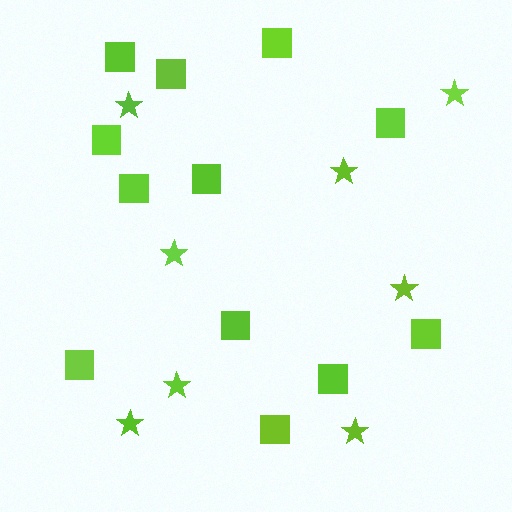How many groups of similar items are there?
There are 2 groups: one group of stars (8) and one group of squares (12).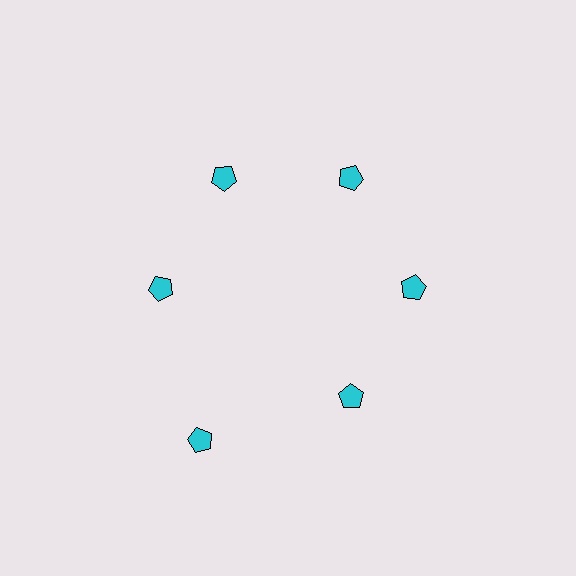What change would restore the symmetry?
The symmetry would be restored by moving it inward, back onto the ring so that all 6 pentagons sit at equal angles and equal distance from the center.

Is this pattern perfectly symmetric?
No. The 6 cyan pentagons are arranged in a ring, but one element near the 7 o'clock position is pushed outward from the center, breaking the 6-fold rotational symmetry.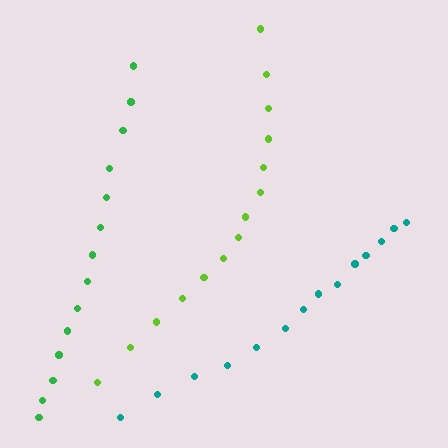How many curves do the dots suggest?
There are 3 distinct paths.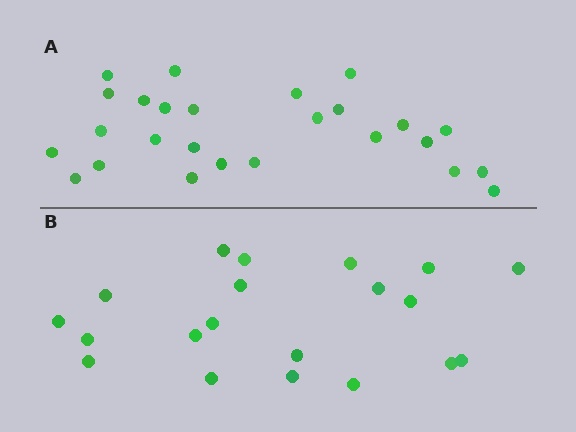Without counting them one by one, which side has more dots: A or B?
Region A (the top region) has more dots.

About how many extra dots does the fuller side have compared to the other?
Region A has about 6 more dots than region B.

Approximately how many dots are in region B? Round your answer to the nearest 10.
About 20 dots.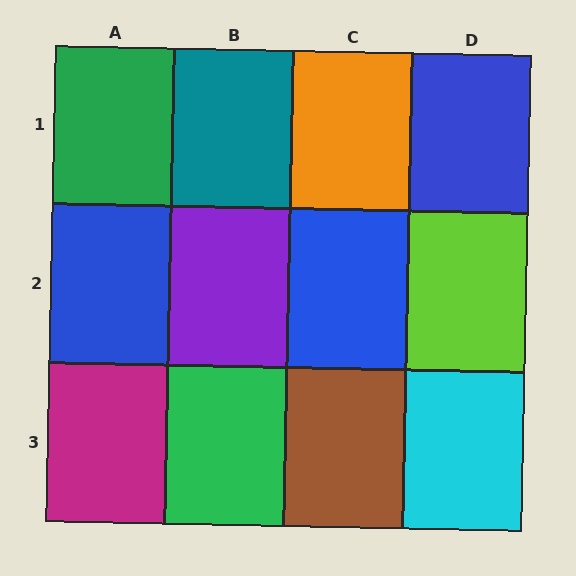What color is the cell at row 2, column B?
Purple.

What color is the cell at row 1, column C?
Orange.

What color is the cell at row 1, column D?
Blue.